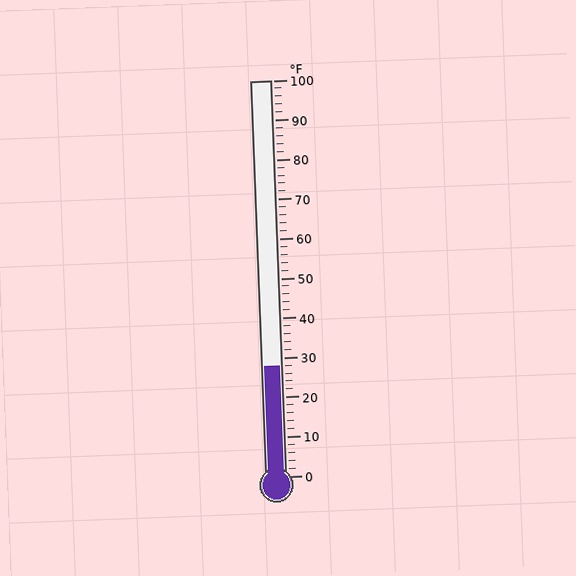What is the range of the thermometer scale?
The thermometer scale ranges from 0°F to 100°F.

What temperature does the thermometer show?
The thermometer shows approximately 28°F.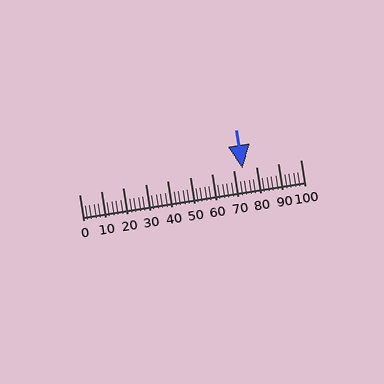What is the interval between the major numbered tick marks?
The major tick marks are spaced 10 units apart.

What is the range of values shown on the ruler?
The ruler shows values from 0 to 100.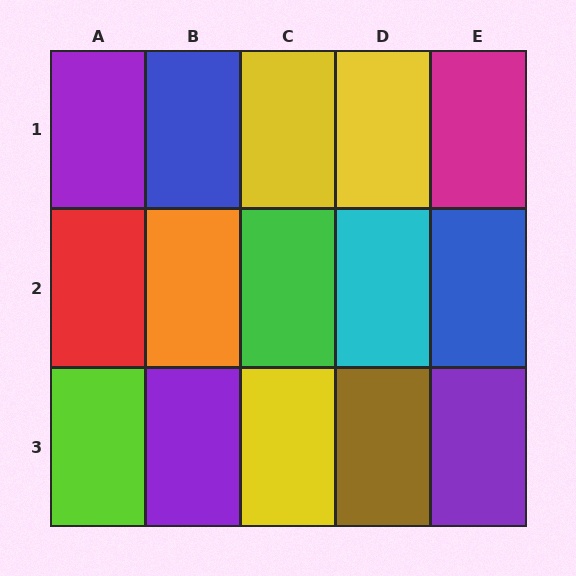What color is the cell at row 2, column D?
Cyan.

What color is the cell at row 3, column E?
Purple.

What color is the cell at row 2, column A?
Red.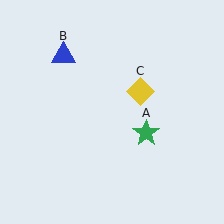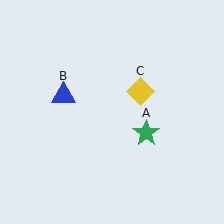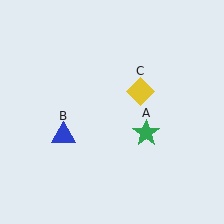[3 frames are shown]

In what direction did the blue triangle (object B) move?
The blue triangle (object B) moved down.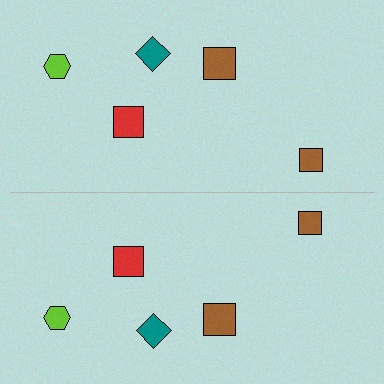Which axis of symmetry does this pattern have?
The pattern has a horizontal axis of symmetry running through the center of the image.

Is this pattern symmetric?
Yes, this pattern has bilateral (reflection) symmetry.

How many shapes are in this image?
There are 10 shapes in this image.